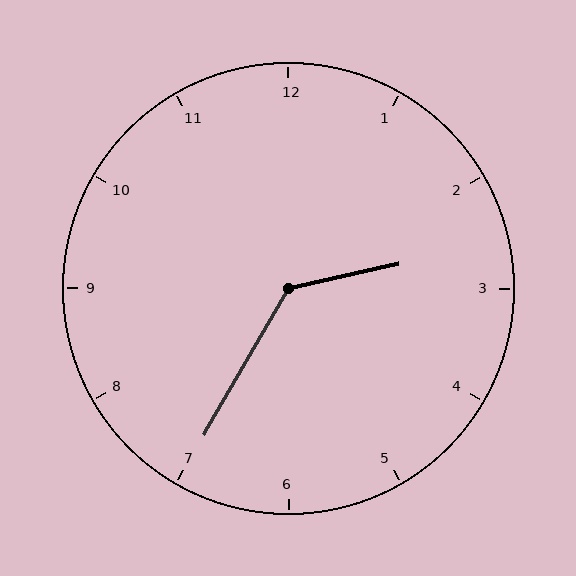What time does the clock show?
2:35.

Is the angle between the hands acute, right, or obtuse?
It is obtuse.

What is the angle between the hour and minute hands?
Approximately 132 degrees.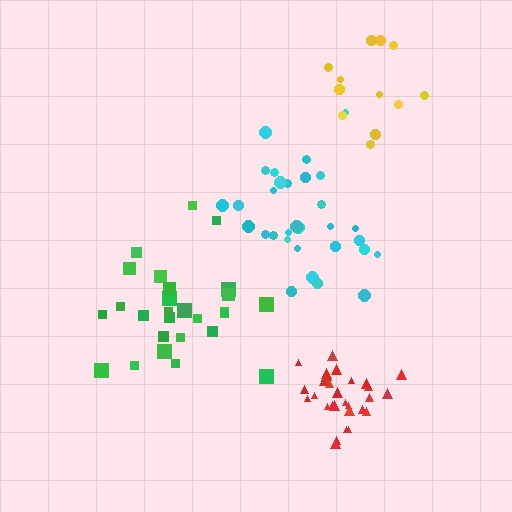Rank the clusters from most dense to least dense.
red, cyan, green, yellow.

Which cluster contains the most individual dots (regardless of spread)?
Cyan (32).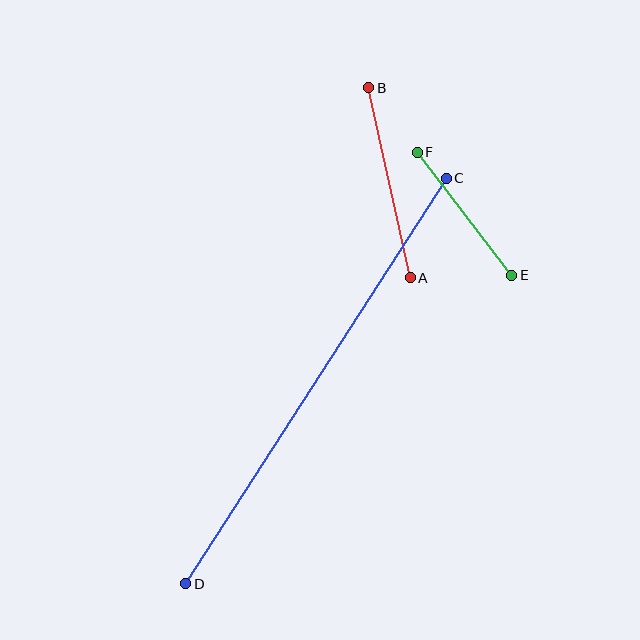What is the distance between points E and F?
The distance is approximately 155 pixels.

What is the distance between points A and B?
The distance is approximately 195 pixels.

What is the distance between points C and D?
The distance is approximately 482 pixels.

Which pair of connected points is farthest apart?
Points C and D are farthest apart.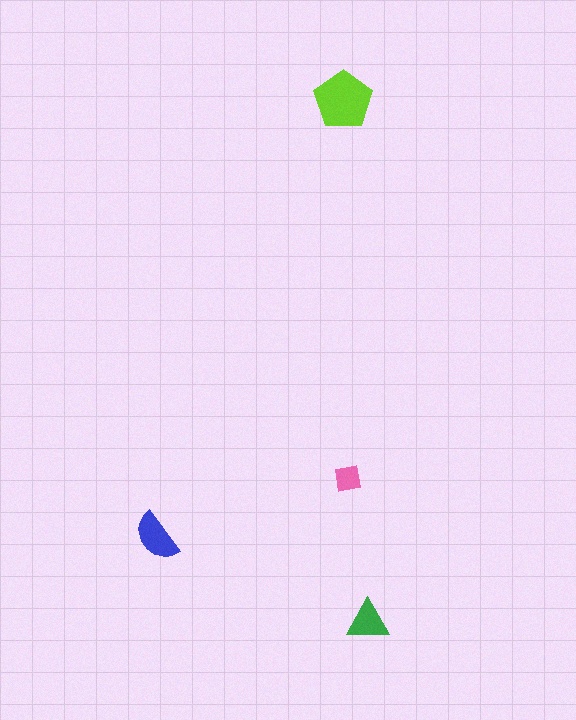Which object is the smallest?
The pink square.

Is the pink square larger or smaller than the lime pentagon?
Smaller.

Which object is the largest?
The lime pentagon.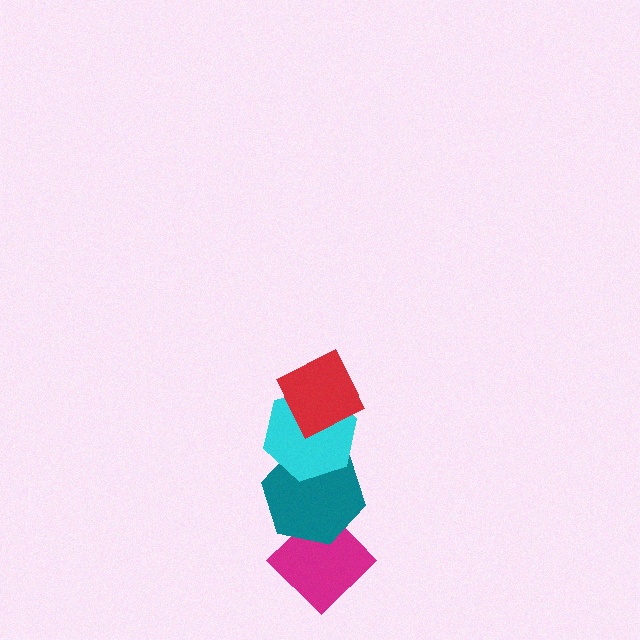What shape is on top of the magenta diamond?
The teal hexagon is on top of the magenta diamond.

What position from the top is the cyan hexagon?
The cyan hexagon is 2nd from the top.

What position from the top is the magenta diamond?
The magenta diamond is 4th from the top.